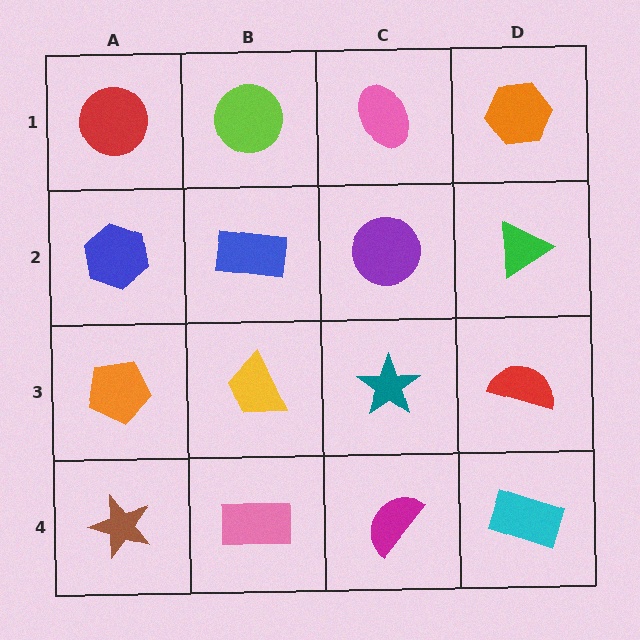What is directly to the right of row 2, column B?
A purple circle.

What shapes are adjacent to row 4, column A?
An orange pentagon (row 3, column A), a pink rectangle (row 4, column B).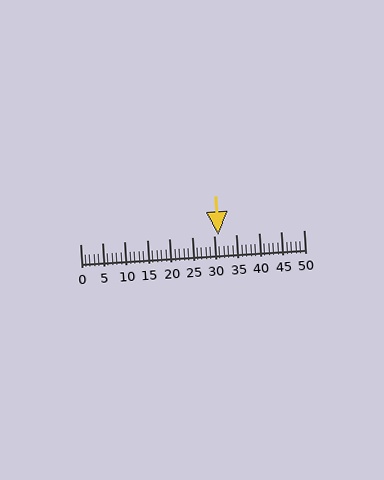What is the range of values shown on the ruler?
The ruler shows values from 0 to 50.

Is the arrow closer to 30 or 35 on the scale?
The arrow is closer to 30.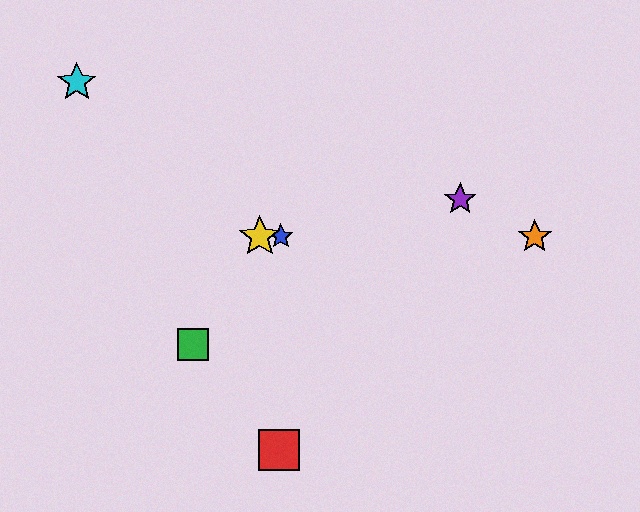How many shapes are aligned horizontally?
3 shapes (the blue star, the yellow star, the orange star) are aligned horizontally.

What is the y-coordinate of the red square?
The red square is at y≈450.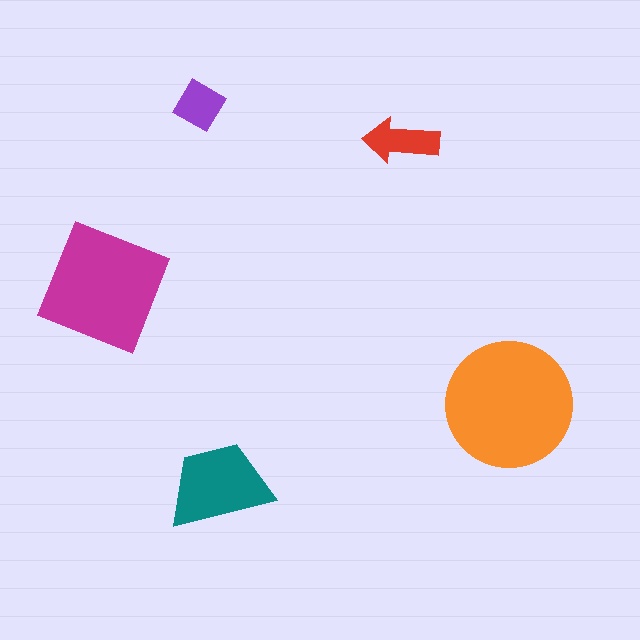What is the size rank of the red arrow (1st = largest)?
4th.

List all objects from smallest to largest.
The purple diamond, the red arrow, the teal trapezoid, the magenta square, the orange circle.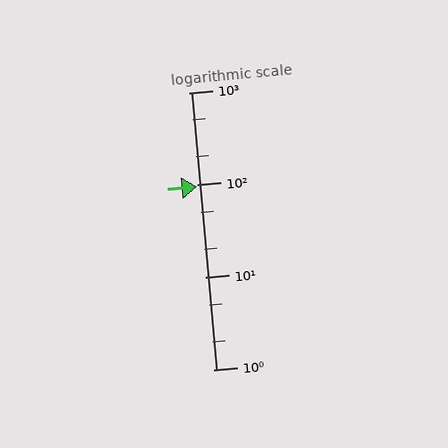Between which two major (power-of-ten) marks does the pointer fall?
The pointer is between 10 and 100.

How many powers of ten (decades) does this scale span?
The scale spans 3 decades, from 1 to 1000.